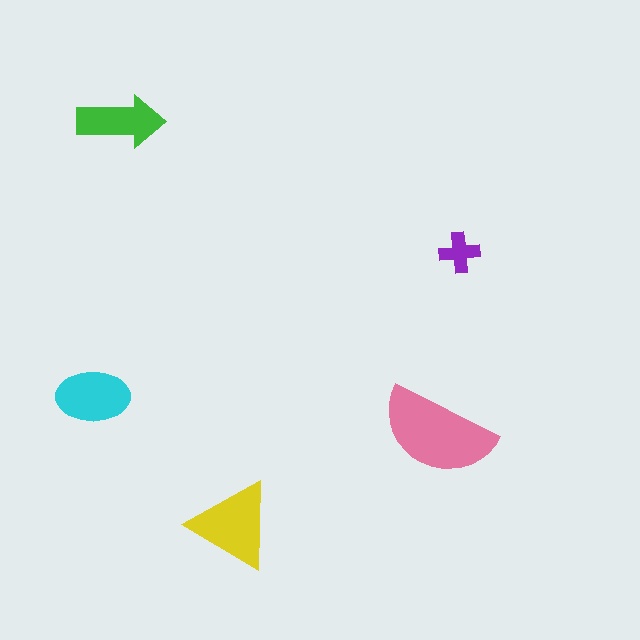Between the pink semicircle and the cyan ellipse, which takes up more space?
The pink semicircle.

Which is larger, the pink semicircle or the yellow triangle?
The pink semicircle.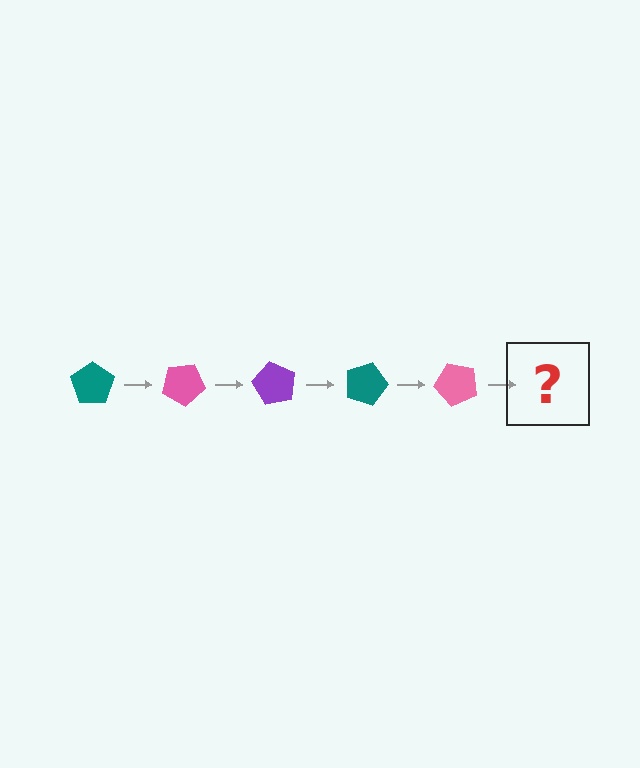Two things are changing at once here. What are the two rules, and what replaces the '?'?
The two rules are that it rotates 30 degrees each step and the color cycles through teal, pink, and purple. The '?' should be a purple pentagon, rotated 150 degrees from the start.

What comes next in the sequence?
The next element should be a purple pentagon, rotated 150 degrees from the start.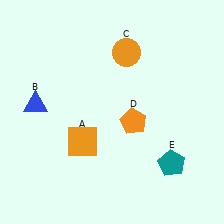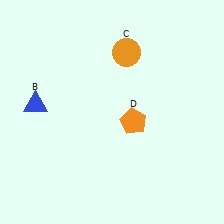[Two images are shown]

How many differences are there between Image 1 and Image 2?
There are 2 differences between the two images.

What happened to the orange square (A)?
The orange square (A) was removed in Image 2. It was in the bottom-left area of Image 1.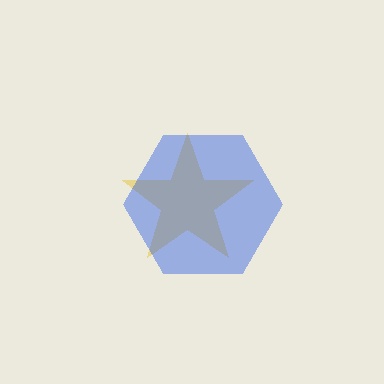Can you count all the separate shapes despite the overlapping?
Yes, there are 2 separate shapes.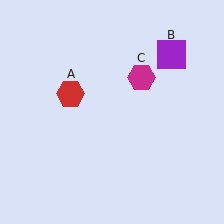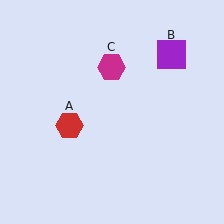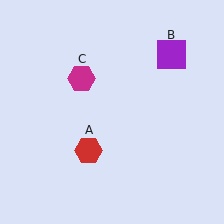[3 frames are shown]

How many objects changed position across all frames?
2 objects changed position: red hexagon (object A), magenta hexagon (object C).